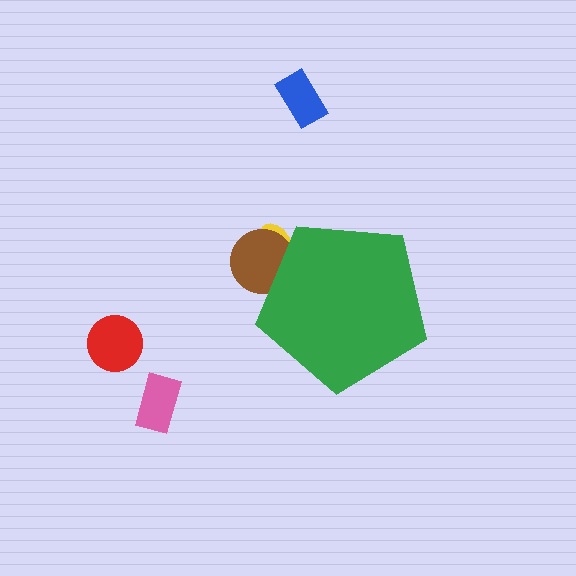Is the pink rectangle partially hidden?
No, the pink rectangle is fully visible.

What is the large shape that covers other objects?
A green pentagon.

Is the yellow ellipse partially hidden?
Yes, the yellow ellipse is partially hidden behind the green pentagon.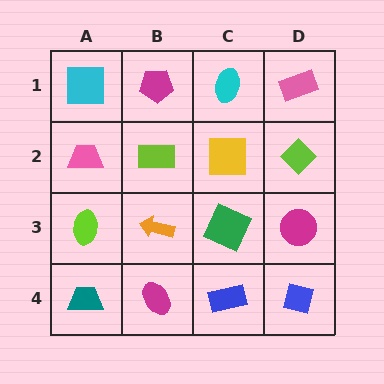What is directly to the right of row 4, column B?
A blue rectangle.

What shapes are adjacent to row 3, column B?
A lime rectangle (row 2, column B), a magenta ellipse (row 4, column B), a lime ellipse (row 3, column A), a green square (row 3, column C).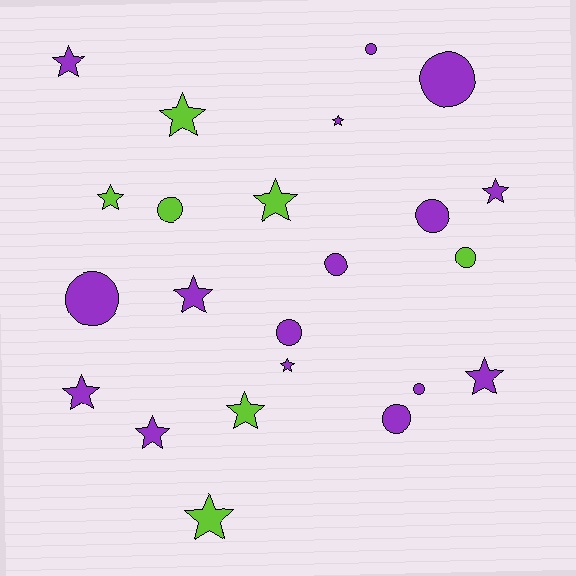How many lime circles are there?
There are 2 lime circles.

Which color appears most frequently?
Purple, with 16 objects.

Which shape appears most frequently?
Star, with 13 objects.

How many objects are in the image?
There are 23 objects.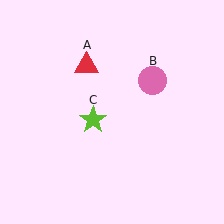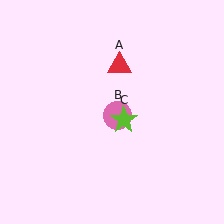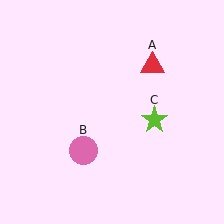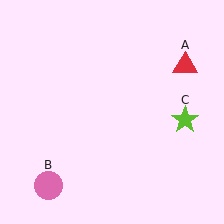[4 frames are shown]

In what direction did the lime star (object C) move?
The lime star (object C) moved right.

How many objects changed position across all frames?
3 objects changed position: red triangle (object A), pink circle (object B), lime star (object C).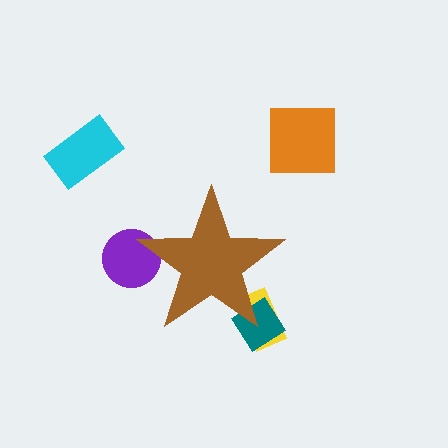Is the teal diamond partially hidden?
Yes, the teal diamond is partially hidden behind the brown star.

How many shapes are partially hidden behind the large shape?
3 shapes are partially hidden.